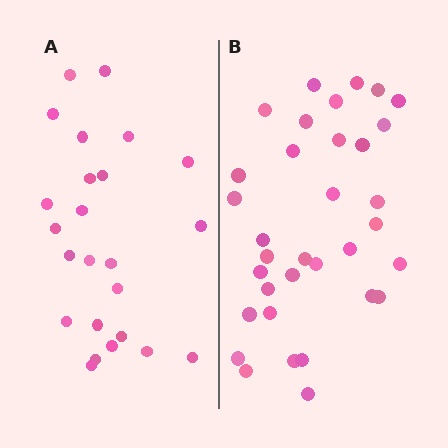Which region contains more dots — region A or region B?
Region B (the right region) has more dots.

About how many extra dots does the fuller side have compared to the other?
Region B has roughly 10 or so more dots than region A.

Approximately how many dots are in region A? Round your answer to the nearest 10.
About 20 dots. (The exact count is 24, which rounds to 20.)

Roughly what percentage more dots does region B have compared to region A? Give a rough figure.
About 40% more.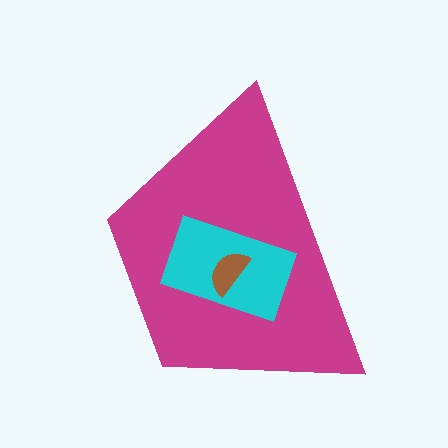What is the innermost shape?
The brown semicircle.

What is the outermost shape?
The magenta trapezoid.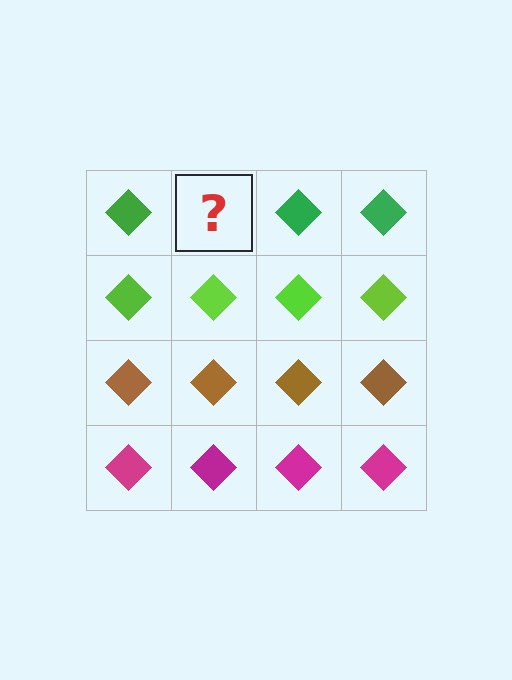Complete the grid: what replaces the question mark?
The question mark should be replaced with a green diamond.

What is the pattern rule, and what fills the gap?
The rule is that each row has a consistent color. The gap should be filled with a green diamond.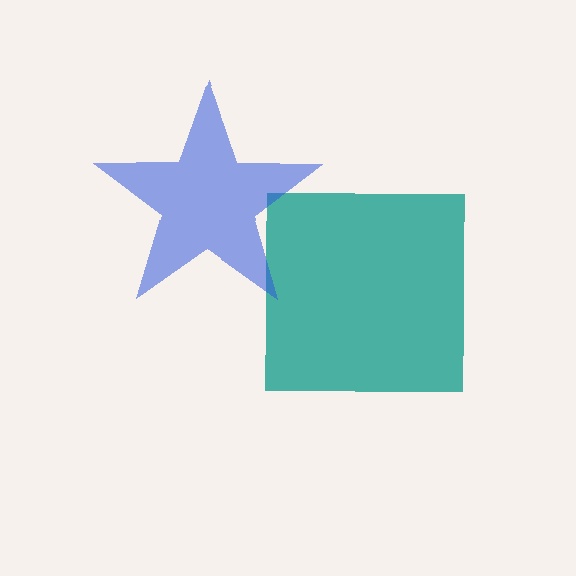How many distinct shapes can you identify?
There are 2 distinct shapes: a teal square, a blue star.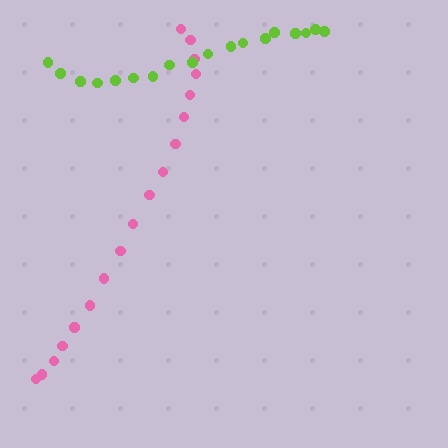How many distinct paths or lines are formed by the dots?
There are 2 distinct paths.